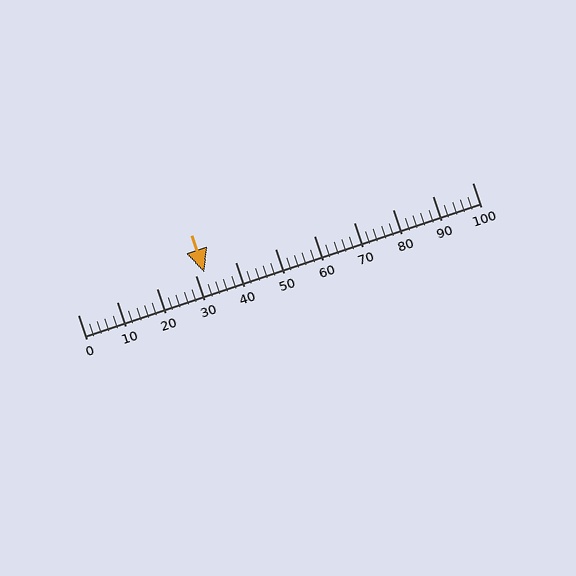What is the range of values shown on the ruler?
The ruler shows values from 0 to 100.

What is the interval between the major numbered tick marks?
The major tick marks are spaced 10 units apart.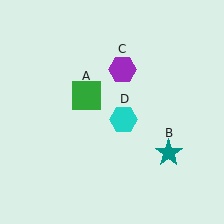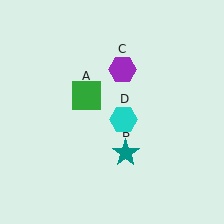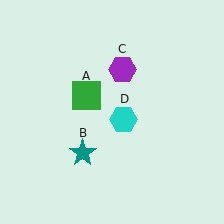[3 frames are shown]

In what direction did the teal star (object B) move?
The teal star (object B) moved left.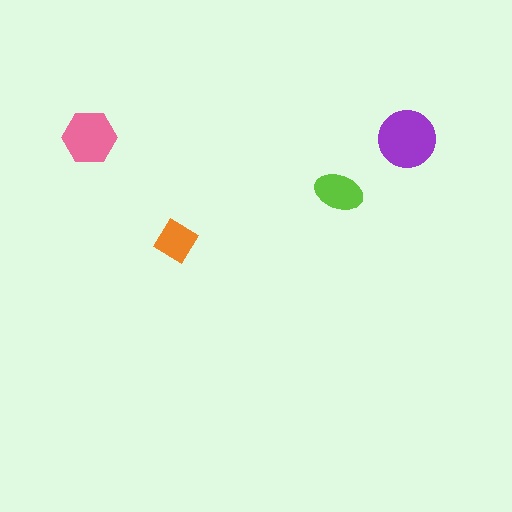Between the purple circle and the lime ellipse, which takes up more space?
The purple circle.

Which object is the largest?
The purple circle.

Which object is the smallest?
The orange diamond.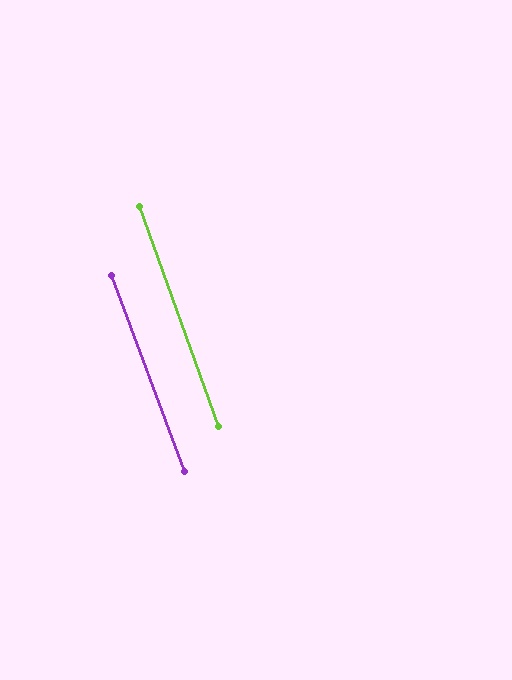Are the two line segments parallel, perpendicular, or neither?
Parallel — their directions differ by only 0.6°.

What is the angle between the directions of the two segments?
Approximately 1 degree.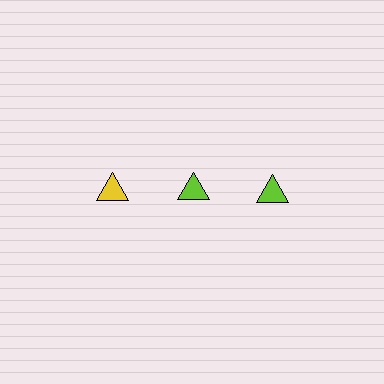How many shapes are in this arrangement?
There are 3 shapes arranged in a grid pattern.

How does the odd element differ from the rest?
It has a different color: yellow instead of lime.